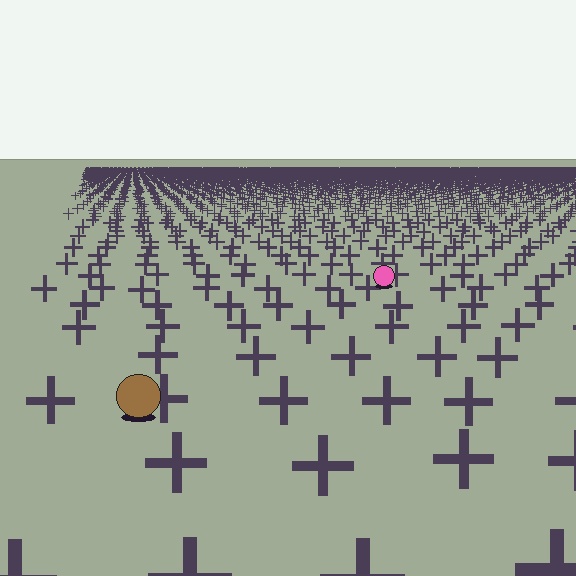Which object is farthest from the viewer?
The pink circle is farthest from the viewer. It appears smaller and the ground texture around it is denser.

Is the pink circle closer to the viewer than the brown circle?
No. The brown circle is closer — you can tell from the texture gradient: the ground texture is coarser near it.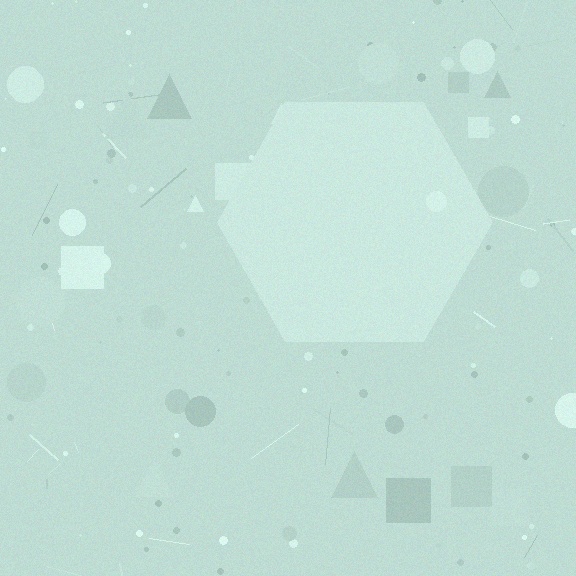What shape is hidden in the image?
A hexagon is hidden in the image.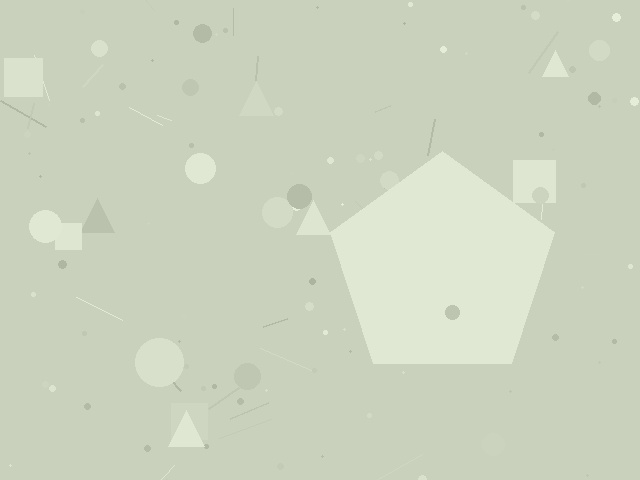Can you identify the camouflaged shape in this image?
The camouflaged shape is a pentagon.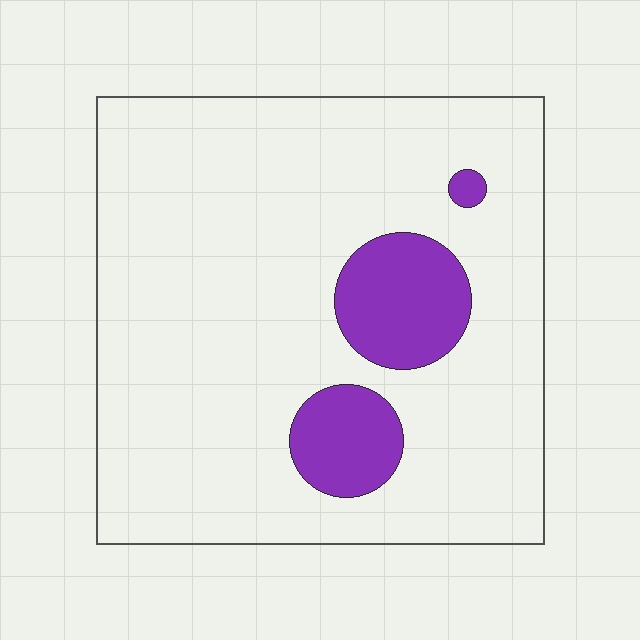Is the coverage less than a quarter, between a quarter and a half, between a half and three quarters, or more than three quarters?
Less than a quarter.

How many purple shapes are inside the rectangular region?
3.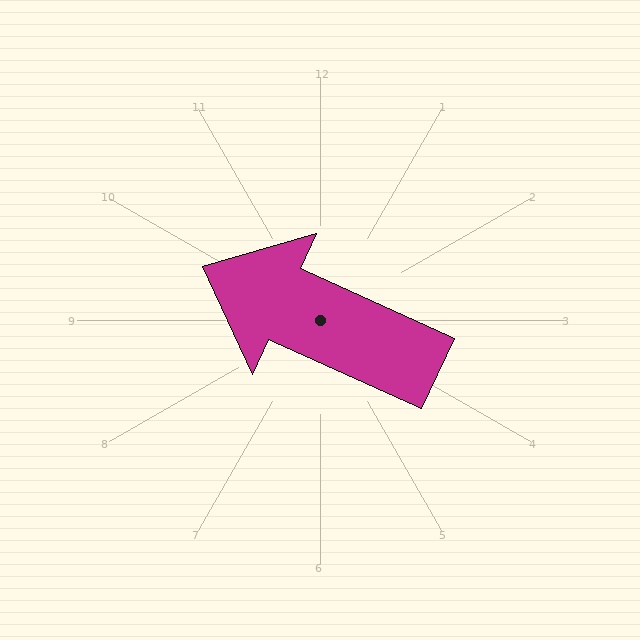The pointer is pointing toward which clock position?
Roughly 10 o'clock.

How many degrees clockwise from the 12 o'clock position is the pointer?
Approximately 294 degrees.